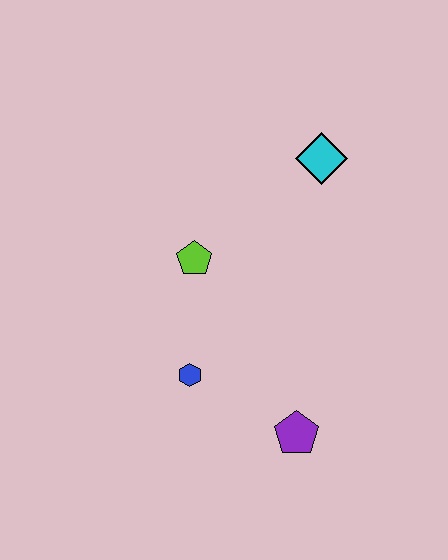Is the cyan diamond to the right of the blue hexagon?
Yes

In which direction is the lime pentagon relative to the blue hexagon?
The lime pentagon is above the blue hexagon.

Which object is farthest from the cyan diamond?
The purple pentagon is farthest from the cyan diamond.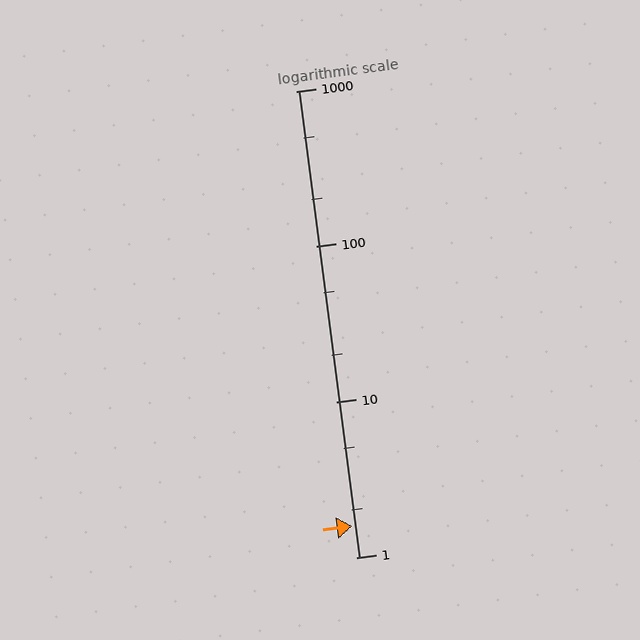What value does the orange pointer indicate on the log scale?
The pointer indicates approximately 1.6.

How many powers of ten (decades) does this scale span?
The scale spans 3 decades, from 1 to 1000.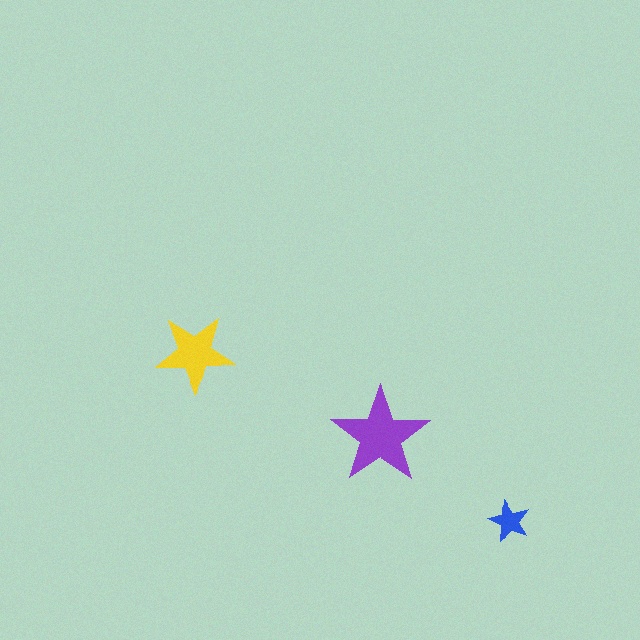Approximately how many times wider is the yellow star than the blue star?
About 2 times wider.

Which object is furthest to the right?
The blue star is rightmost.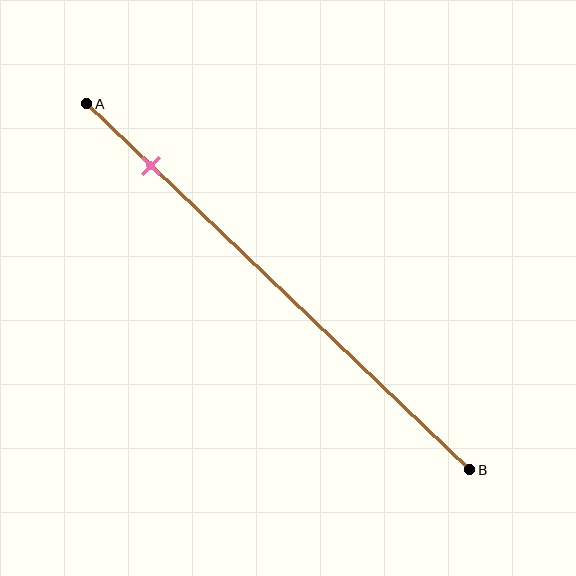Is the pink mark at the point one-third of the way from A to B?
No, the mark is at about 15% from A, not at the 33% one-third point.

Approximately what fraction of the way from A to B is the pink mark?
The pink mark is approximately 15% of the way from A to B.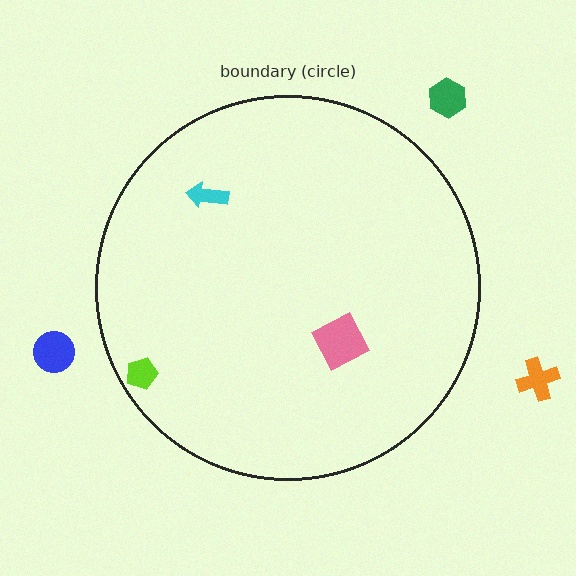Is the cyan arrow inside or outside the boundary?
Inside.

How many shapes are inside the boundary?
3 inside, 3 outside.